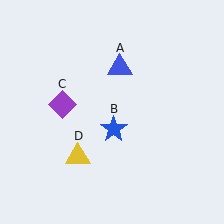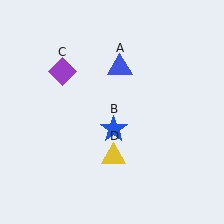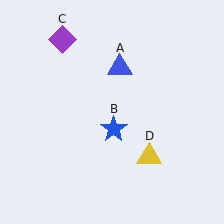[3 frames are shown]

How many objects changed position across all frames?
2 objects changed position: purple diamond (object C), yellow triangle (object D).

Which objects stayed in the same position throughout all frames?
Blue triangle (object A) and blue star (object B) remained stationary.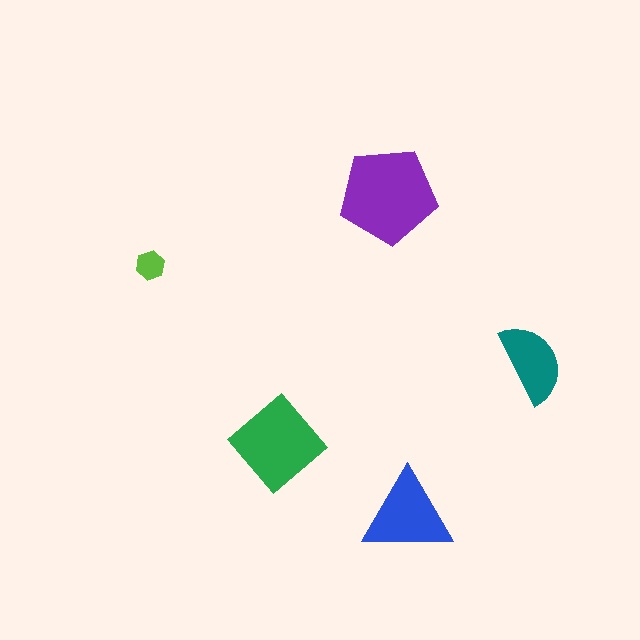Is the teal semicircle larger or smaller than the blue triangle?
Smaller.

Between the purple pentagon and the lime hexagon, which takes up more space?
The purple pentagon.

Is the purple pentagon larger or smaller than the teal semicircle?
Larger.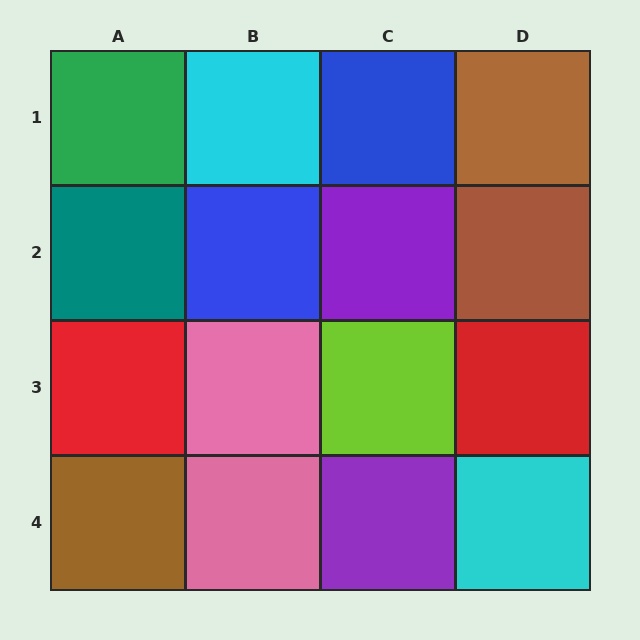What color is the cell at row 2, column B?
Blue.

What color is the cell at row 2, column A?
Teal.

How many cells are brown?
3 cells are brown.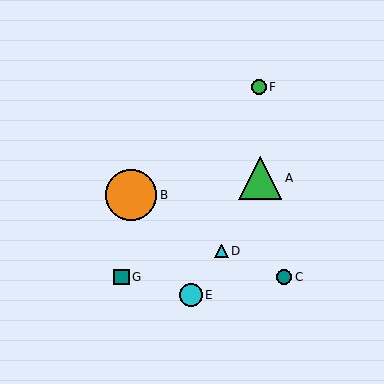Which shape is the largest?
The orange circle (labeled B) is the largest.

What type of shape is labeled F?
Shape F is a green circle.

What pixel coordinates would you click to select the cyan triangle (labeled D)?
Click at (222, 251) to select the cyan triangle D.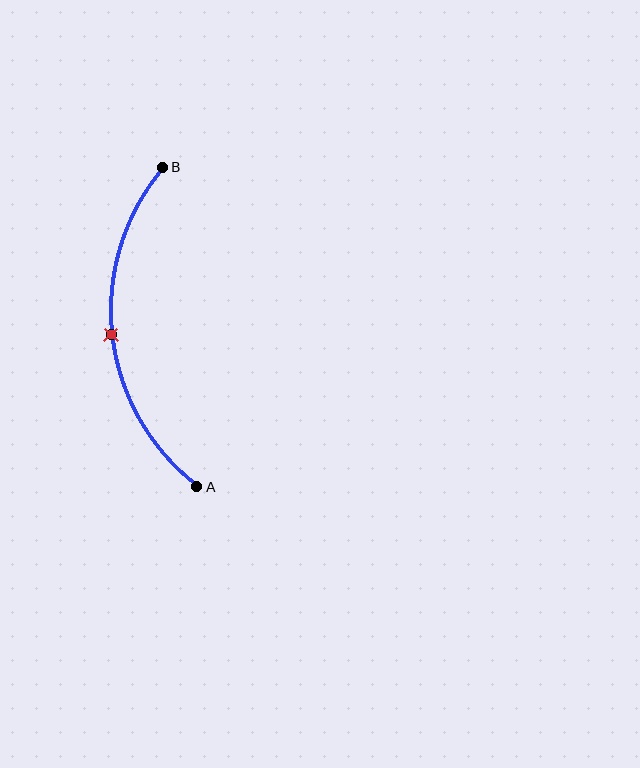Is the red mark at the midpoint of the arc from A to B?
Yes. The red mark lies on the arc at equal arc-length from both A and B — it is the arc midpoint.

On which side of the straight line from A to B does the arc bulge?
The arc bulges to the left of the straight line connecting A and B.